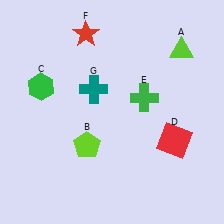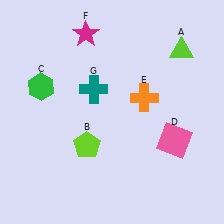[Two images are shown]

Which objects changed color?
D changed from red to pink. E changed from green to orange. F changed from red to magenta.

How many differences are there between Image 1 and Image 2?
There are 3 differences between the two images.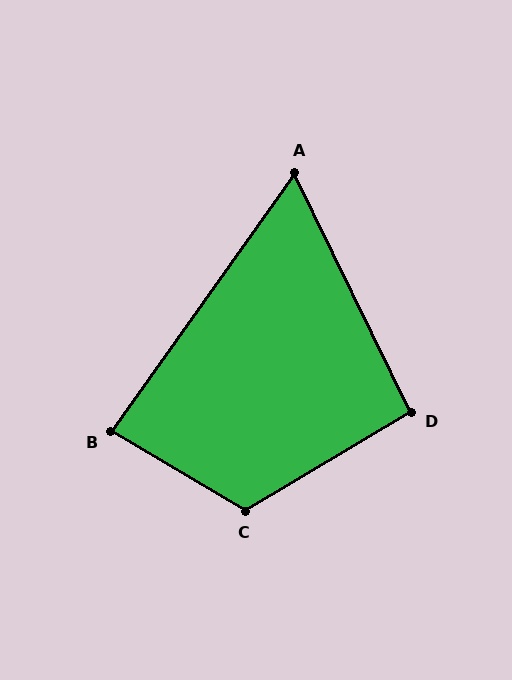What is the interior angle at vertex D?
Approximately 95 degrees (approximately right).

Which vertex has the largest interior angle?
C, at approximately 119 degrees.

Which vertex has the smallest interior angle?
A, at approximately 61 degrees.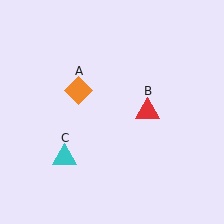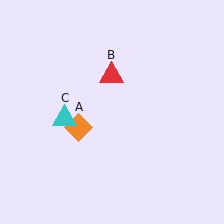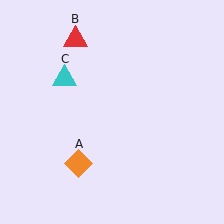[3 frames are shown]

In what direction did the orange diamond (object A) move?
The orange diamond (object A) moved down.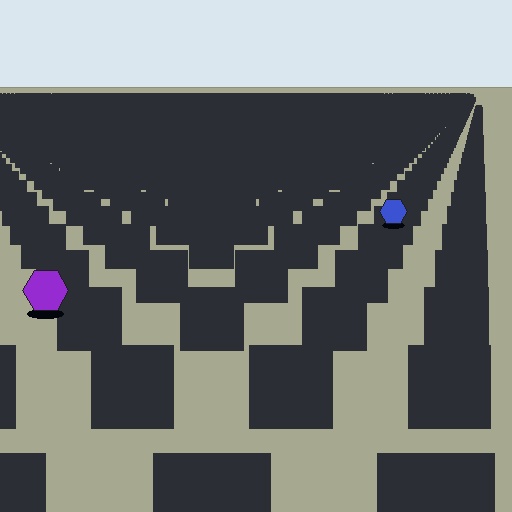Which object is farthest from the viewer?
The blue hexagon is farthest from the viewer. It appears smaller and the ground texture around it is denser.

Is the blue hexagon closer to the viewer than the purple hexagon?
No. The purple hexagon is closer — you can tell from the texture gradient: the ground texture is coarser near it.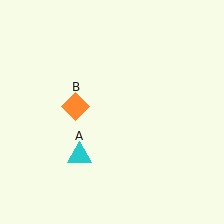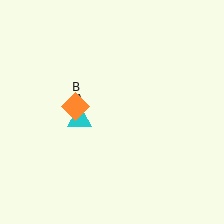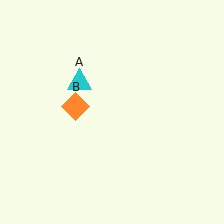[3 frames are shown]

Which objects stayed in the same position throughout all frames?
Orange diamond (object B) remained stationary.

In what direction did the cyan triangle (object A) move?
The cyan triangle (object A) moved up.